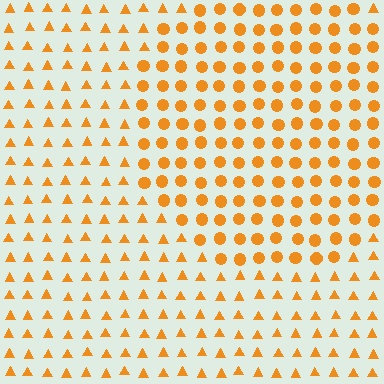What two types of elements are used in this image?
The image uses circles inside the circle region and triangles outside it.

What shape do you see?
I see a circle.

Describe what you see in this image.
The image is filled with small orange elements arranged in a uniform grid. A circle-shaped region contains circles, while the surrounding area contains triangles. The boundary is defined purely by the change in element shape.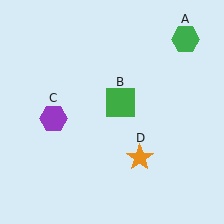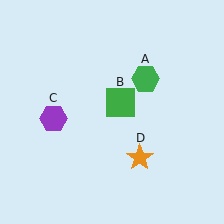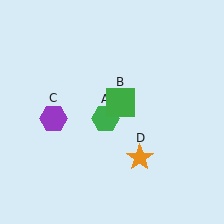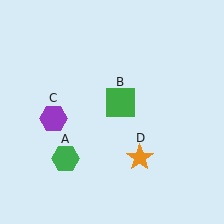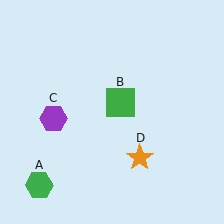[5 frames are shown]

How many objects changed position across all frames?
1 object changed position: green hexagon (object A).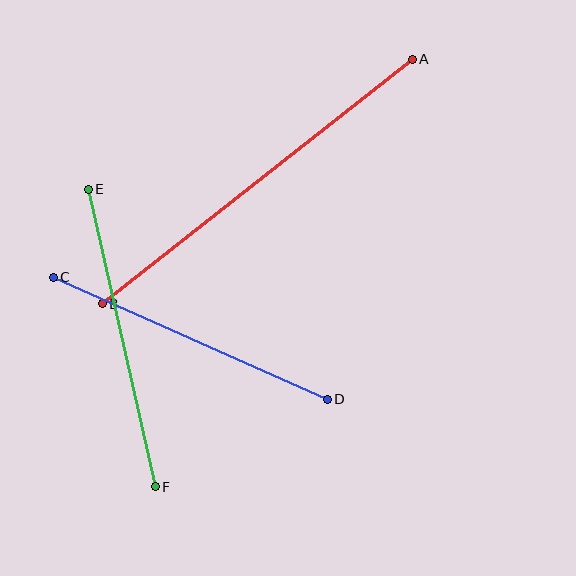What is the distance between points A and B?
The distance is approximately 395 pixels.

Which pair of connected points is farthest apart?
Points A and B are farthest apart.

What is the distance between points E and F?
The distance is approximately 305 pixels.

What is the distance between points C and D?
The distance is approximately 300 pixels.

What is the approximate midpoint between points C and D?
The midpoint is at approximately (190, 338) pixels.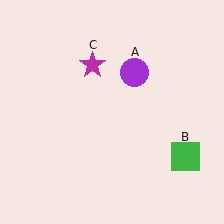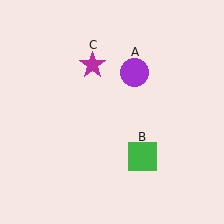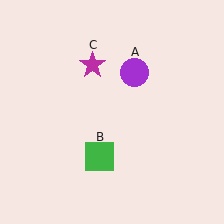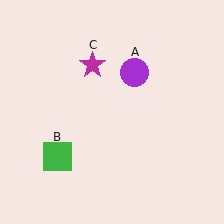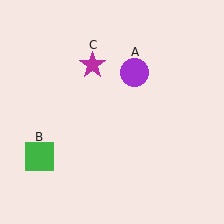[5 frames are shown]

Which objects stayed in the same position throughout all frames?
Purple circle (object A) and magenta star (object C) remained stationary.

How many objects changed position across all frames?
1 object changed position: green square (object B).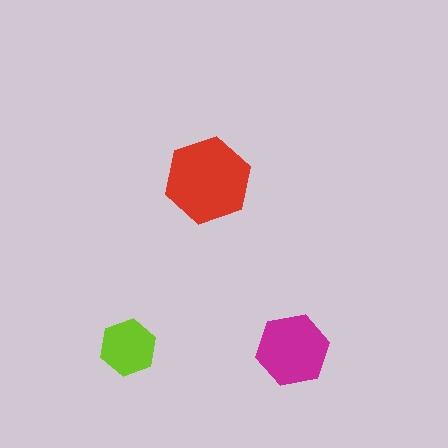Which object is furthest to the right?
The magenta hexagon is rightmost.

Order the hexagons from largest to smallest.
the red one, the magenta one, the lime one.